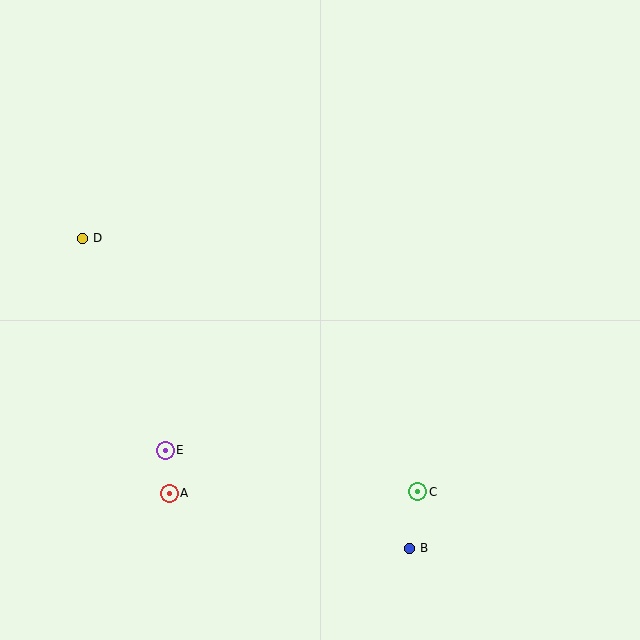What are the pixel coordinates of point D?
Point D is at (82, 238).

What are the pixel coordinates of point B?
Point B is at (409, 548).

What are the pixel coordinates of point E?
Point E is at (165, 450).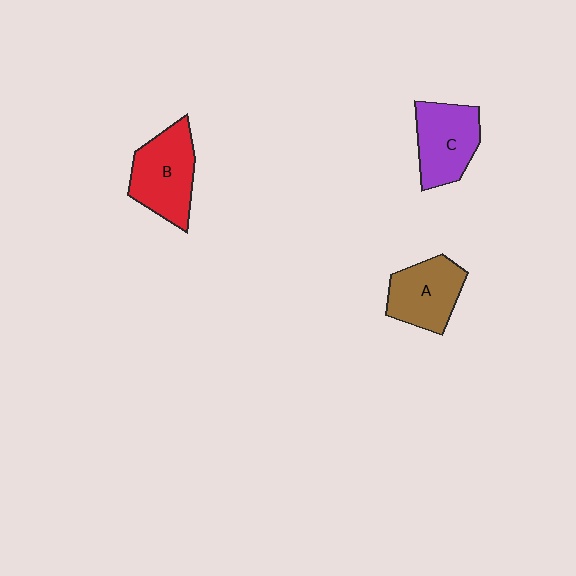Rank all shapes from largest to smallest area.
From largest to smallest: B (red), C (purple), A (brown).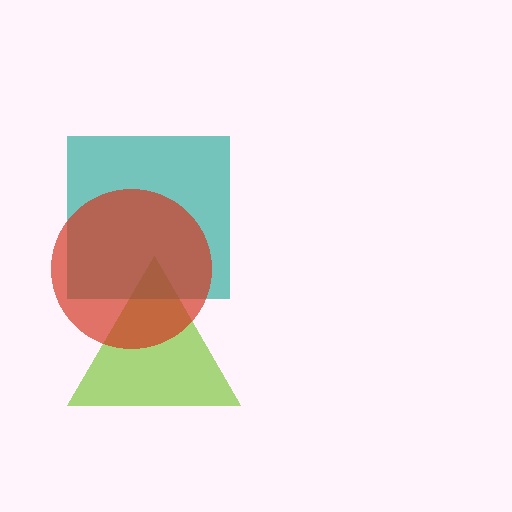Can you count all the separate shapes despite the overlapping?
Yes, there are 3 separate shapes.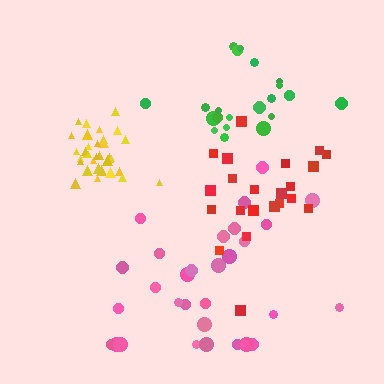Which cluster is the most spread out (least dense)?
Pink.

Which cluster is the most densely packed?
Yellow.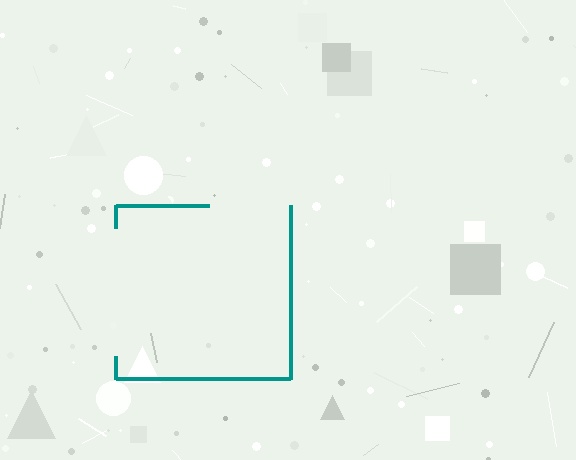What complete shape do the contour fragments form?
The contour fragments form a square.